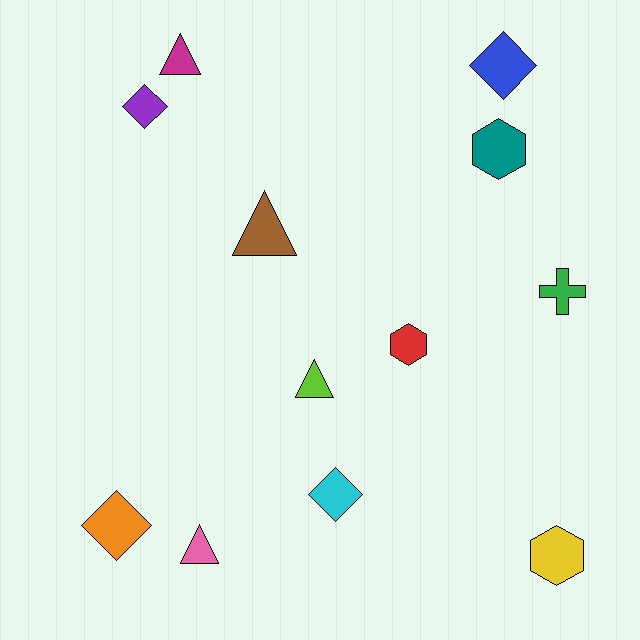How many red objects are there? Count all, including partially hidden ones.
There is 1 red object.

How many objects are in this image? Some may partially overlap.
There are 12 objects.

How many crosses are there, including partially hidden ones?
There is 1 cross.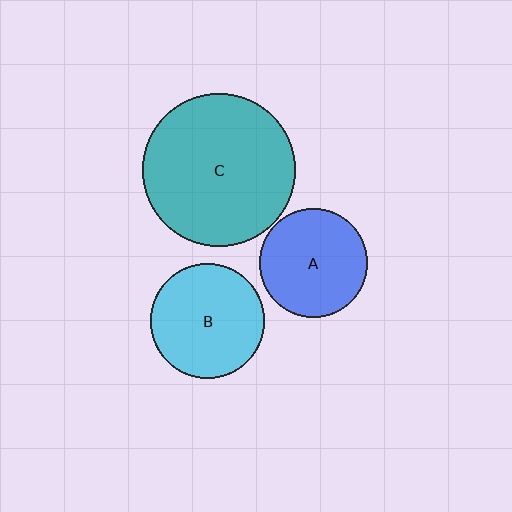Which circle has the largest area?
Circle C (teal).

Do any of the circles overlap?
No, none of the circles overlap.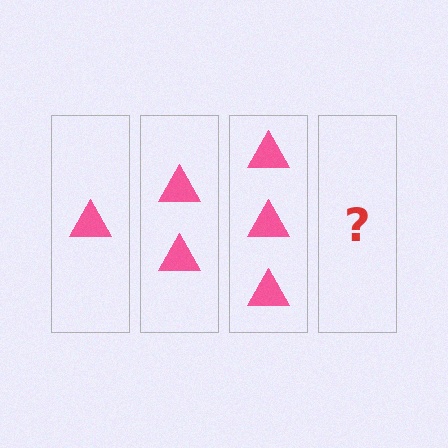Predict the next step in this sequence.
The next step is 4 triangles.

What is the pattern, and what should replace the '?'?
The pattern is that each step adds one more triangle. The '?' should be 4 triangles.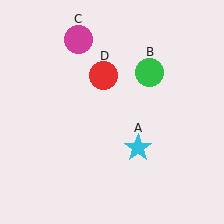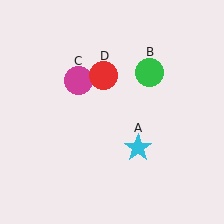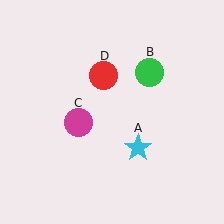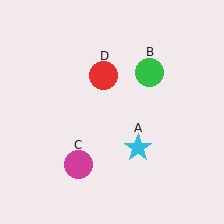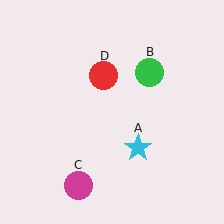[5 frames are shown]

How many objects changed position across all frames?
1 object changed position: magenta circle (object C).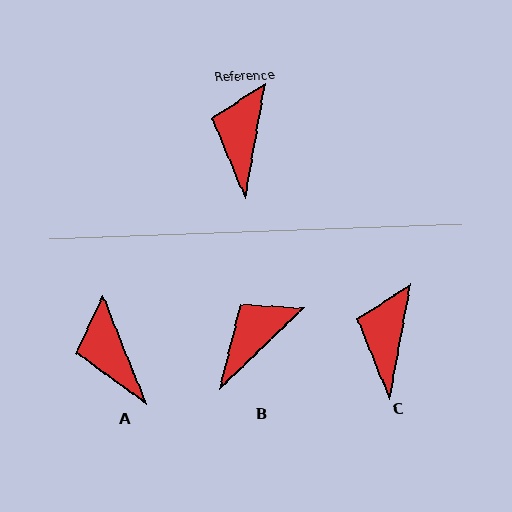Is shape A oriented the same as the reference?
No, it is off by about 32 degrees.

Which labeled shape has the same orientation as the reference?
C.